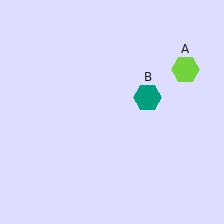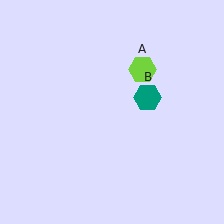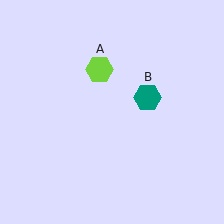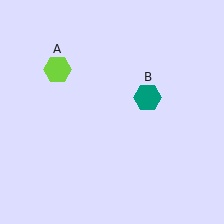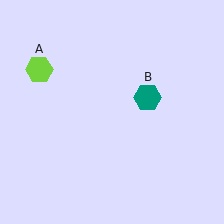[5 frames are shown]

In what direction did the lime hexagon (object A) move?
The lime hexagon (object A) moved left.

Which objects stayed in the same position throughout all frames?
Teal hexagon (object B) remained stationary.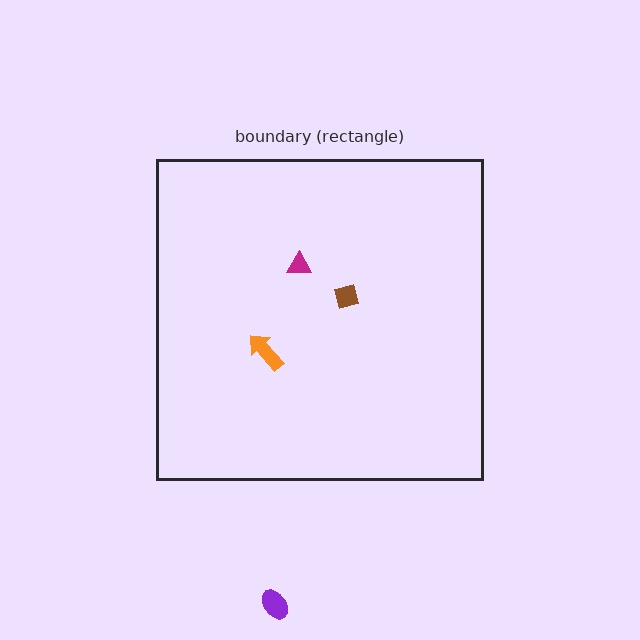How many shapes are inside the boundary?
3 inside, 1 outside.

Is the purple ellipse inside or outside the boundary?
Outside.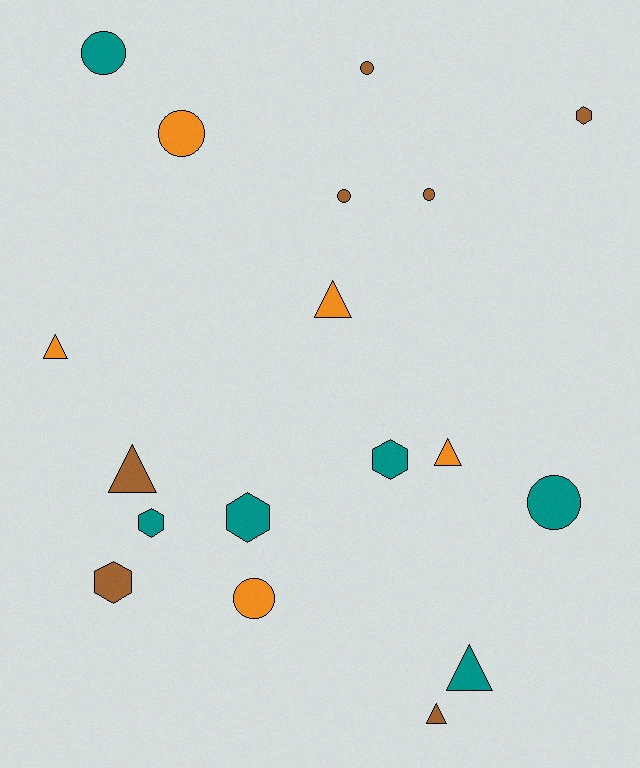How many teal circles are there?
There are 2 teal circles.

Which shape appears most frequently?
Circle, with 7 objects.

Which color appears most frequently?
Brown, with 7 objects.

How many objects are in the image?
There are 18 objects.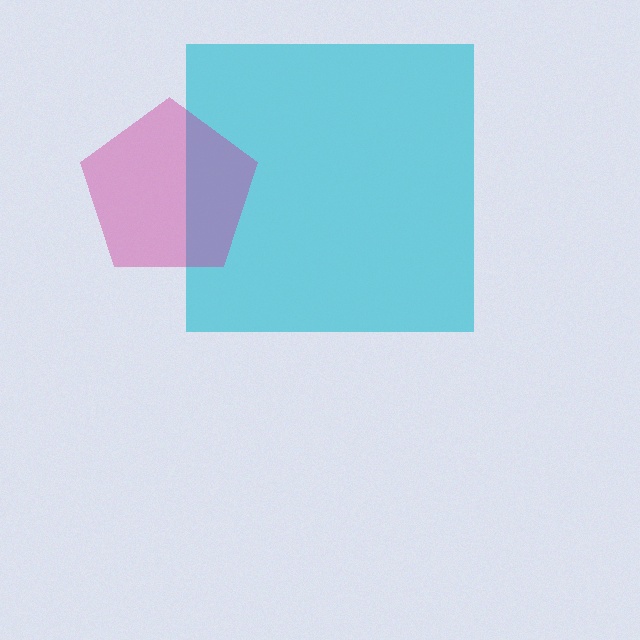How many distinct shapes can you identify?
There are 2 distinct shapes: a cyan square, a magenta pentagon.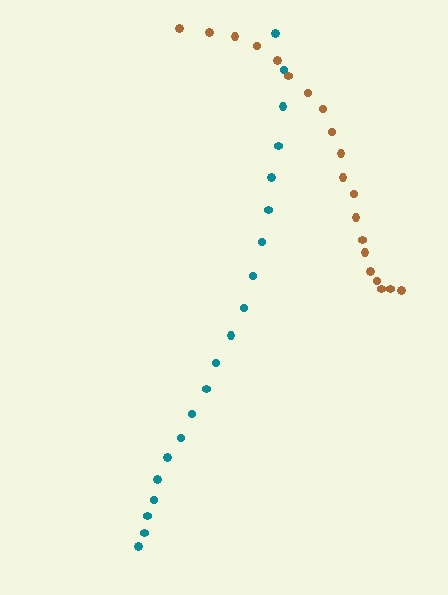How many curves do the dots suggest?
There are 2 distinct paths.